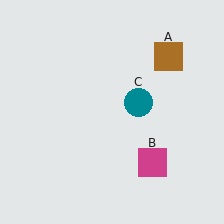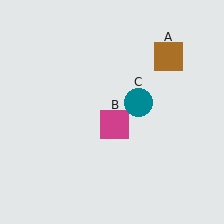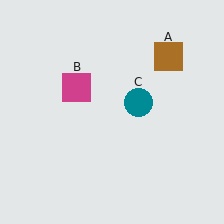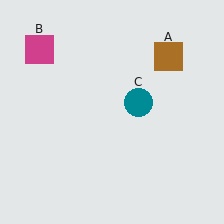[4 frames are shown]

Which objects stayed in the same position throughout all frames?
Brown square (object A) and teal circle (object C) remained stationary.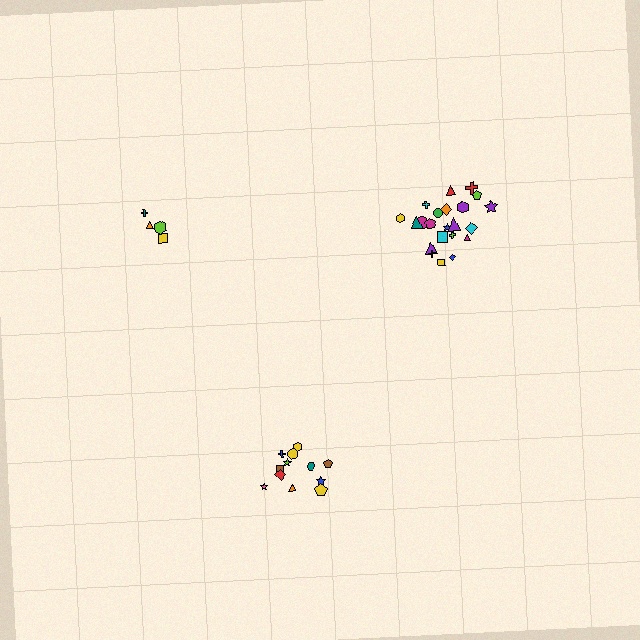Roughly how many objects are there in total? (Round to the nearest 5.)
Roughly 40 objects in total.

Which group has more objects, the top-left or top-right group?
The top-right group.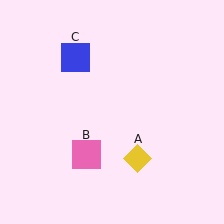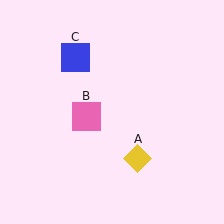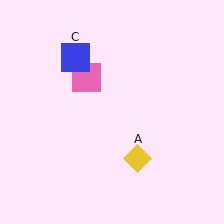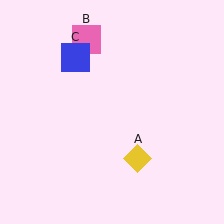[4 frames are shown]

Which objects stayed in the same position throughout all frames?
Yellow diamond (object A) and blue square (object C) remained stationary.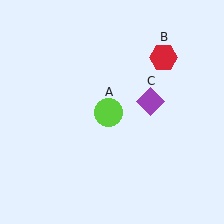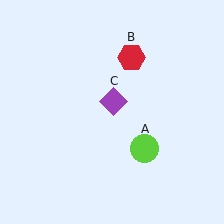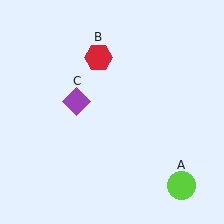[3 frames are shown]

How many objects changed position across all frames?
3 objects changed position: lime circle (object A), red hexagon (object B), purple diamond (object C).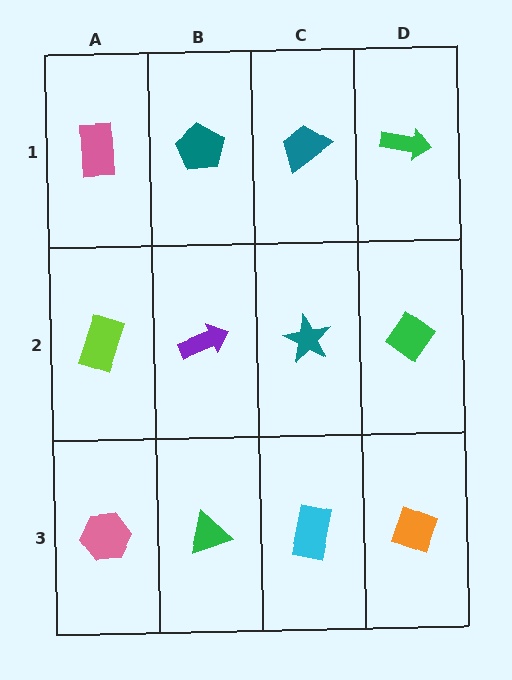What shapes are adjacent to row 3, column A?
A lime rectangle (row 2, column A), a green triangle (row 3, column B).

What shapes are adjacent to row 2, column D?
A green arrow (row 1, column D), an orange diamond (row 3, column D), a teal star (row 2, column C).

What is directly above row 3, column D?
A green diamond.